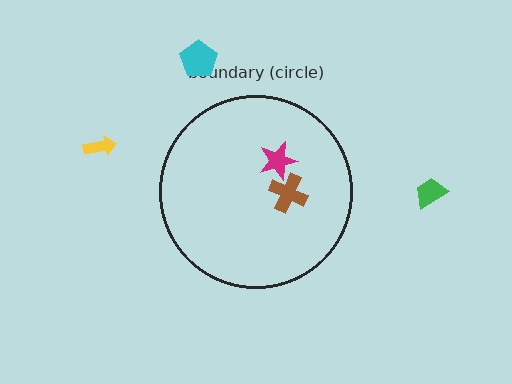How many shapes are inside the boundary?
2 inside, 3 outside.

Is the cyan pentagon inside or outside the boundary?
Outside.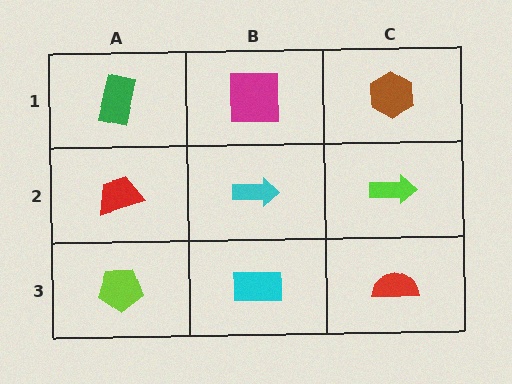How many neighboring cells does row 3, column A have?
2.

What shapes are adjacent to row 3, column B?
A cyan arrow (row 2, column B), a lime pentagon (row 3, column A), a red semicircle (row 3, column C).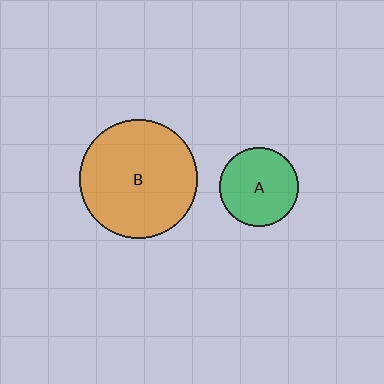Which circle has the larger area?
Circle B (orange).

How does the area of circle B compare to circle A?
Approximately 2.3 times.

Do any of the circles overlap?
No, none of the circles overlap.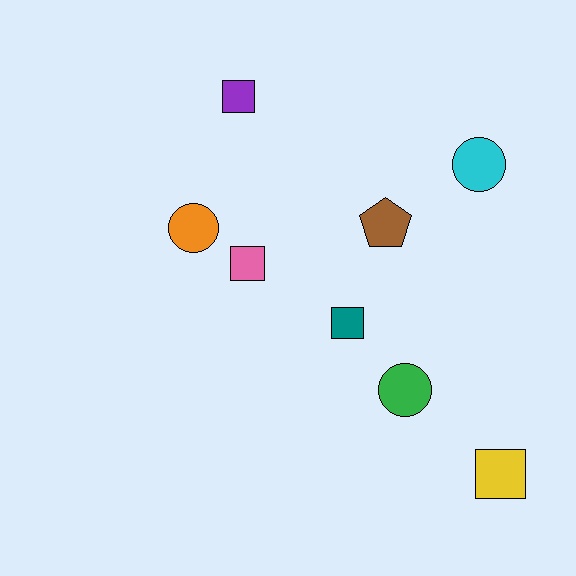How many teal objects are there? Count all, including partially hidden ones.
There is 1 teal object.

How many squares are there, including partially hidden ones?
There are 4 squares.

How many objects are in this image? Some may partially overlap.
There are 8 objects.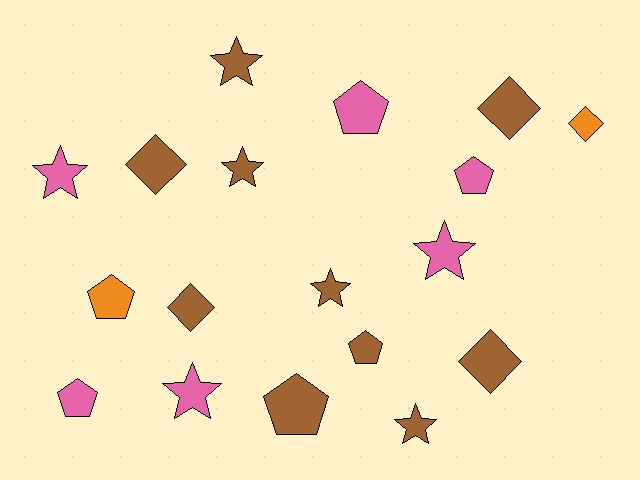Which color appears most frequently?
Brown, with 10 objects.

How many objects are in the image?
There are 18 objects.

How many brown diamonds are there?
There are 4 brown diamonds.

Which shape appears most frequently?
Star, with 7 objects.